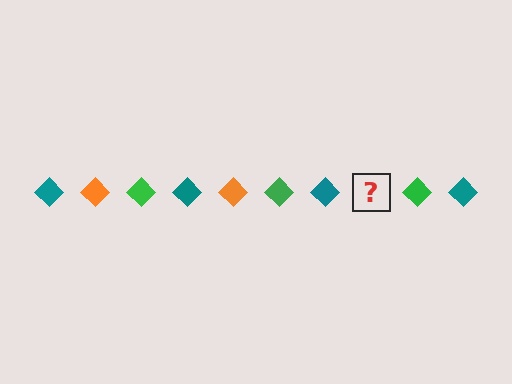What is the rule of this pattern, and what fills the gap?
The rule is that the pattern cycles through teal, orange, green diamonds. The gap should be filled with an orange diamond.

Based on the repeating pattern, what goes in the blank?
The blank should be an orange diamond.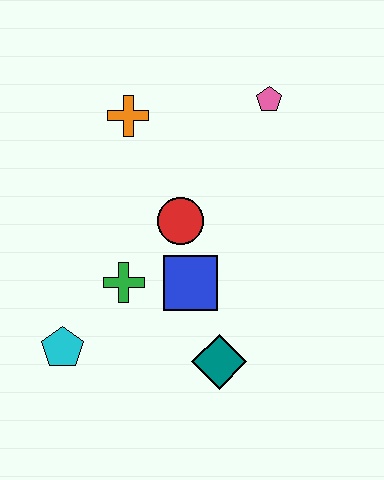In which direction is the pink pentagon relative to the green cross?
The pink pentagon is above the green cross.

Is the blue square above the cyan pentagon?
Yes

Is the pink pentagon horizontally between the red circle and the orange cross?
No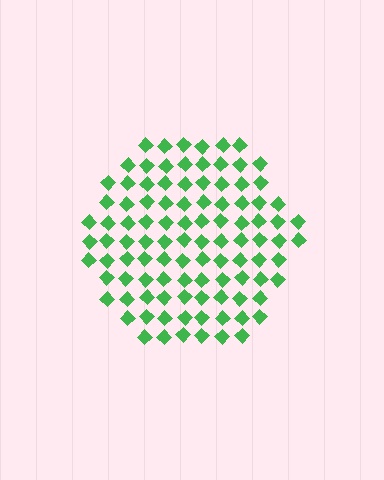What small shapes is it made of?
It is made of small diamonds.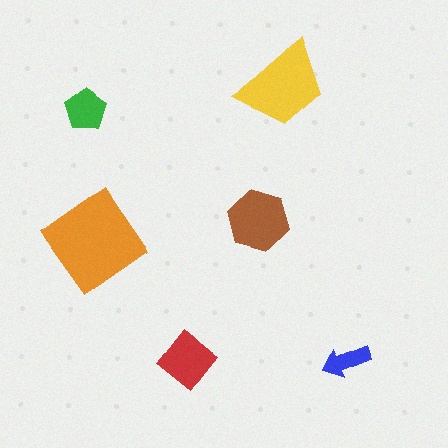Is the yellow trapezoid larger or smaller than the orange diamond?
Smaller.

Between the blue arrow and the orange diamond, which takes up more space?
The orange diamond.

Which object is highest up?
The yellow trapezoid is topmost.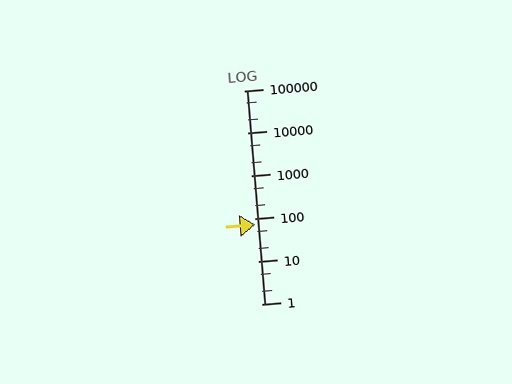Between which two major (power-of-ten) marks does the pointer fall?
The pointer is between 10 and 100.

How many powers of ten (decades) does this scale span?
The scale spans 5 decades, from 1 to 100000.